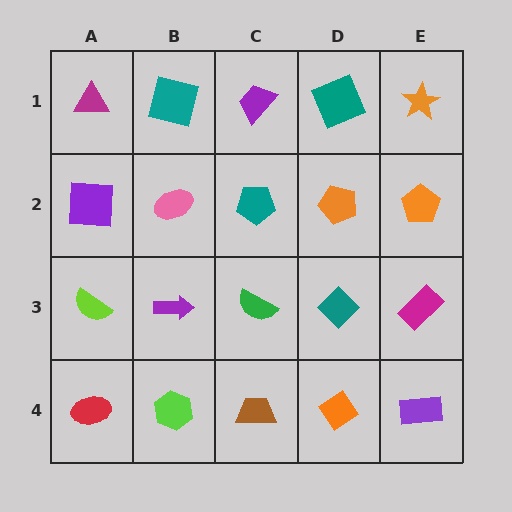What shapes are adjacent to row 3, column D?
An orange pentagon (row 2, column D), an orange diamond (row 4, column D), a green semicircle (row 3, column C), a magenta rectangle (row 3, column E).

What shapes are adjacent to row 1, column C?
A teal pentagon (row 2, column C), a teal square (row 1, column B), a teal square (row 1, column D).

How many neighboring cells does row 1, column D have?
3.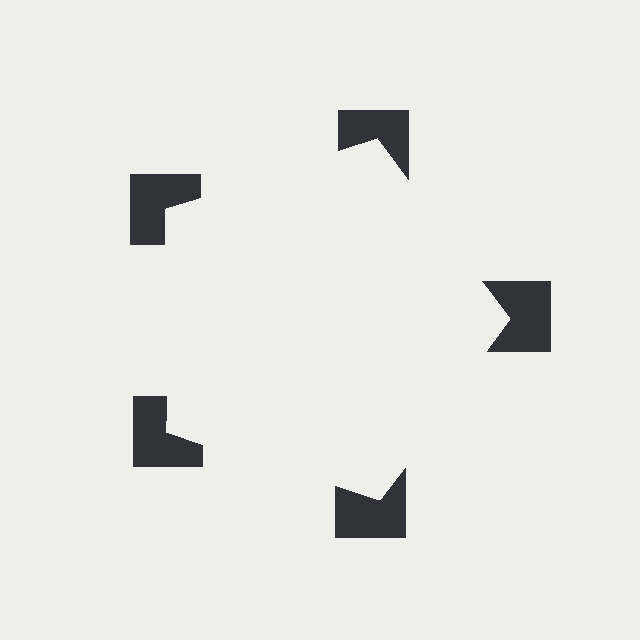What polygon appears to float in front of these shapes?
An illusory pentagon — its edges are inferred from the aligned wedge cuts in the notched squares, not physically drawn.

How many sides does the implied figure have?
5 sides.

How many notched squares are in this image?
There are 5 — one at each vertex of the illusory pentagon.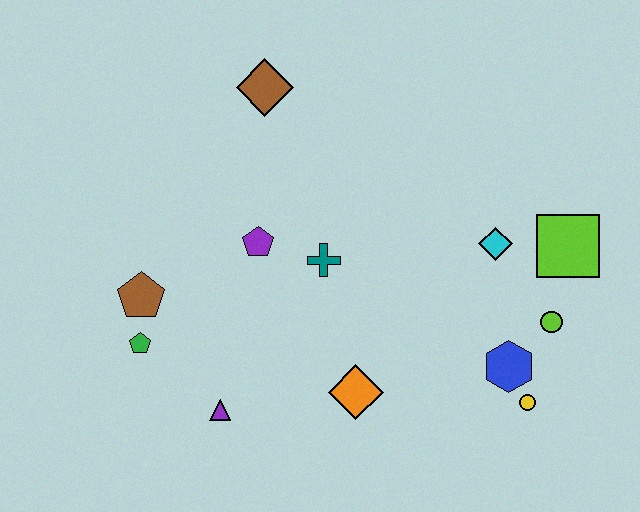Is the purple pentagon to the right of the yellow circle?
No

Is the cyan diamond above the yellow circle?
Yes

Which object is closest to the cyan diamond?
The lime square is closest to the cyan diamond.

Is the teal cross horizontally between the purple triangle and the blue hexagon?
Yes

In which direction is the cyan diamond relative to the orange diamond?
The cyan diamond is above the orange diamond.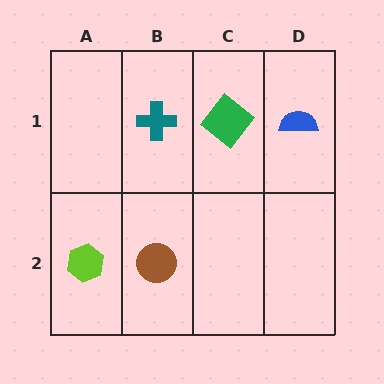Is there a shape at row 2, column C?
No, that cell is empty.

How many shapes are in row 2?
2 shapes.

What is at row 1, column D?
A blue semicircle.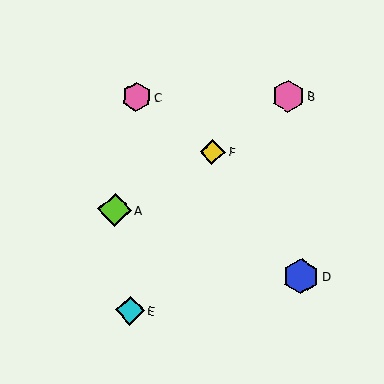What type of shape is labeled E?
Shape E is a cyan diamond.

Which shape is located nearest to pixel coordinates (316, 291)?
The blue hexagon (labeled D) at (301, 276) is nearest to that location.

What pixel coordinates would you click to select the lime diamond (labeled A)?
Click at (115, 210) to select the lime diamond A.